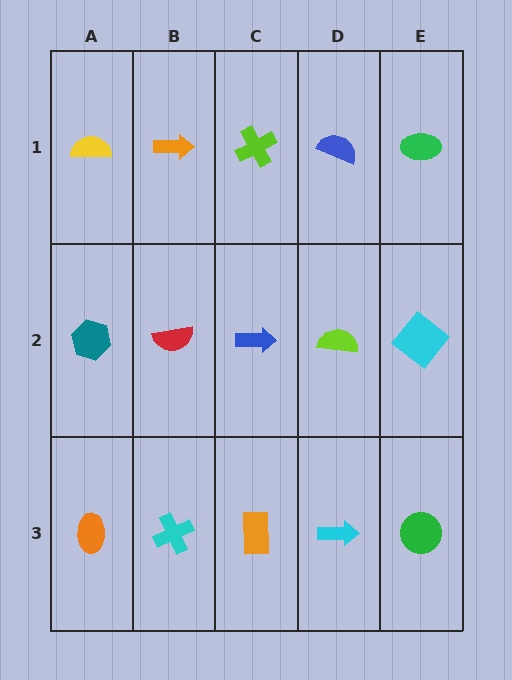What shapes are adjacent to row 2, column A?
A yellow semicircle (row 1, column A), an orange ellipse (row 3, column A), a red semicircle (row 2, column B).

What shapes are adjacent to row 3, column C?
A blue arrow (row 2, column C), a cyan cross (row 3, column B), a cyan arrow (row 3, column D).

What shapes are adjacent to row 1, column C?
A blue arrow (row 2, column C), an orange arrow (row 1, column B), a blue semicircle (row 1, column D).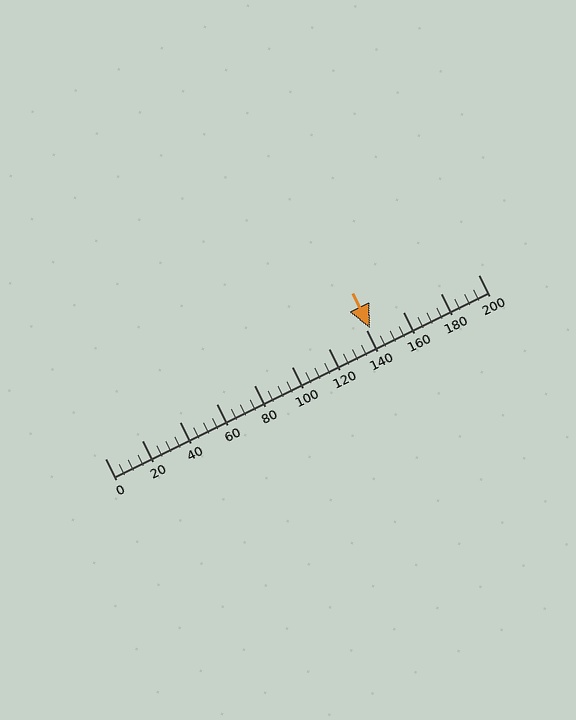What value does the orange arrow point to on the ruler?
The orange arrow points to approximately 142.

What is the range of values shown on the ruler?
The ruler shows values from 0 to 200.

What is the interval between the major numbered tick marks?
The major tick marks are spaced 20 units apart.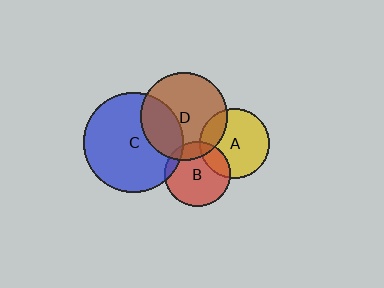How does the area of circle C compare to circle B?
Approximately 2.3 times.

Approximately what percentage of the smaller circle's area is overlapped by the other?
Approximately 30%.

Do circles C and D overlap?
Yes.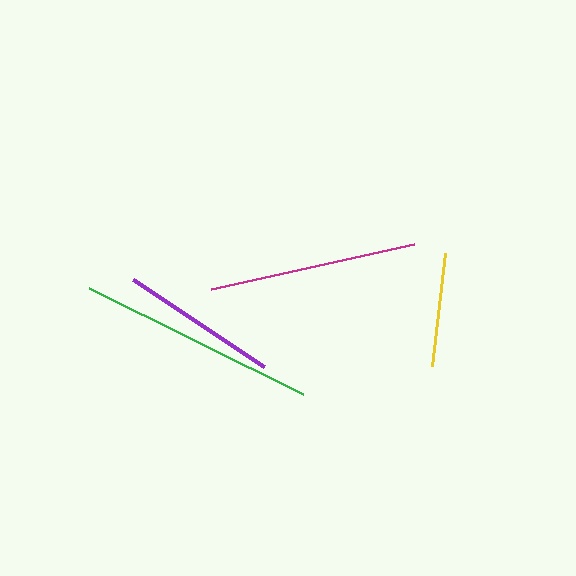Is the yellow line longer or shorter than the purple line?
The purple line is longer than the yellow line.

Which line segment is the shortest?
The yellow line is the shortest at approximately 113 pixels.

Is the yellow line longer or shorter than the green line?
The green line is longer than the yellow line.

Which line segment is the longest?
The green line is the longest at approximately 239 pixels.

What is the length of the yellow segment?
The yellow segment is approximately 113 pixels long.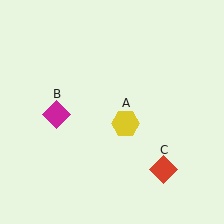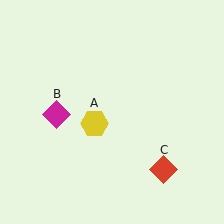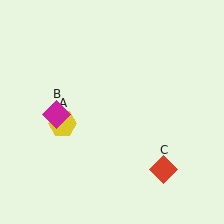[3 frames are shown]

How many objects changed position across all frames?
1 object changed position: yellow hexagon (object A).